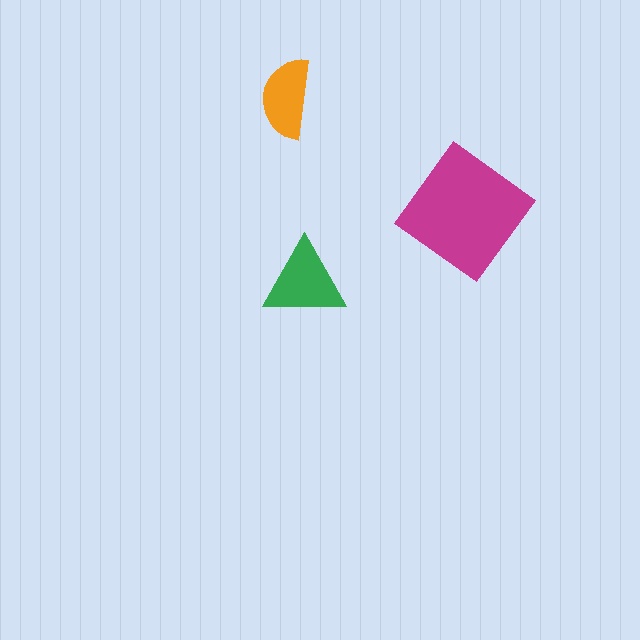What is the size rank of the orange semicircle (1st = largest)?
3rd.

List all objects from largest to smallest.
The magenta diamond, the green triangle, the orange semicircle.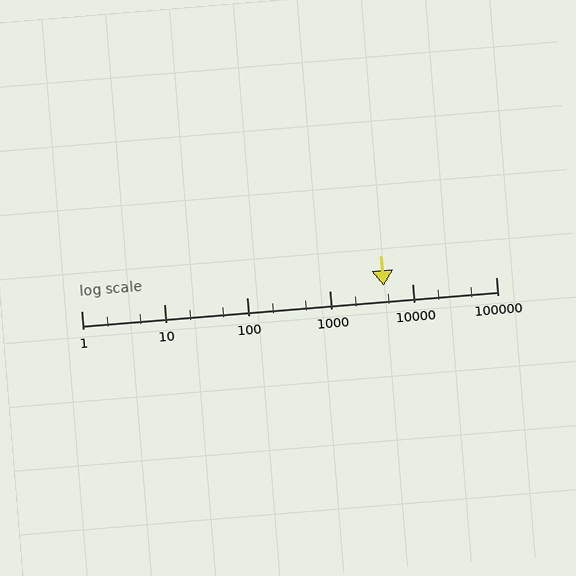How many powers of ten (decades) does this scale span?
The scale spans 5 decades, from 1 to 100000.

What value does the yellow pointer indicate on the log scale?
The pointer indicates approximately 4500.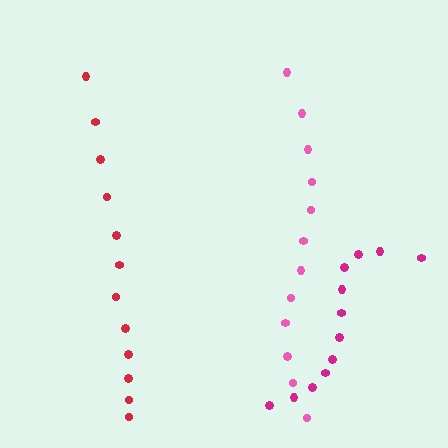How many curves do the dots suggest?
There are 3 distinct paths.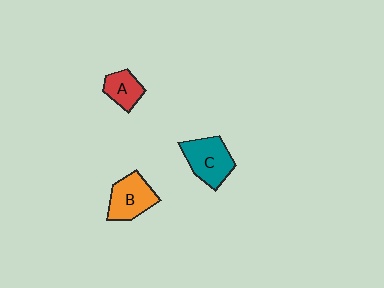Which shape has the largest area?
Shape C (teal).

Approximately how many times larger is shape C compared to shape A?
Approximately 1.7 times.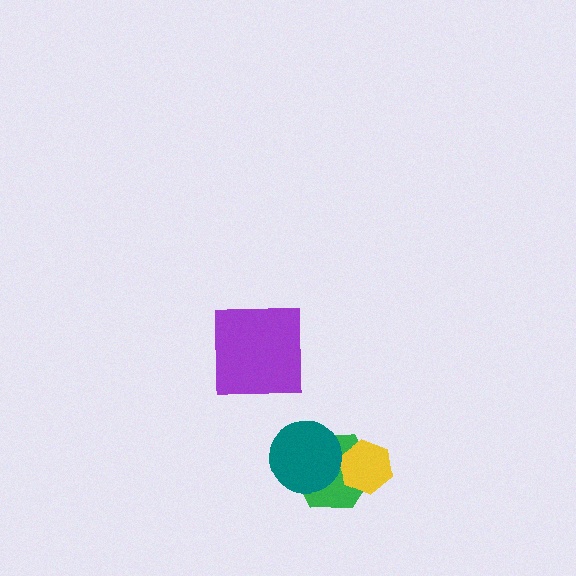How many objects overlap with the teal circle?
1 object overlaps with the teal circle.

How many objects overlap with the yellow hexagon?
1 object overlaps with the yellow hexagon.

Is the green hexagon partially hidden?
Yes, it is partially covered by another shape.